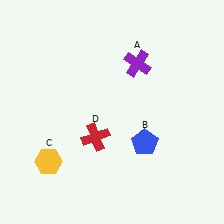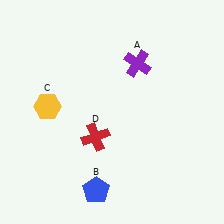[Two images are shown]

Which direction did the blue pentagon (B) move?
The blue pentagon (B) moved left.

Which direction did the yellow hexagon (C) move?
The yellow hexagon (C) moved up.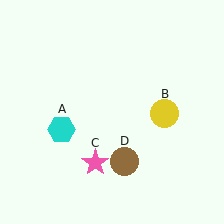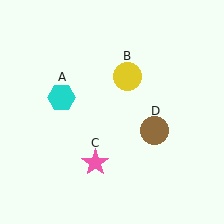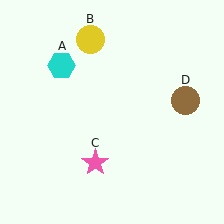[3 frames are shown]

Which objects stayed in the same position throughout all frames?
Pink star (object C) remained stationary.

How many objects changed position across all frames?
3 objects changed position: cyan hexagon (object A), yellow circle (object B), brown circle (object D).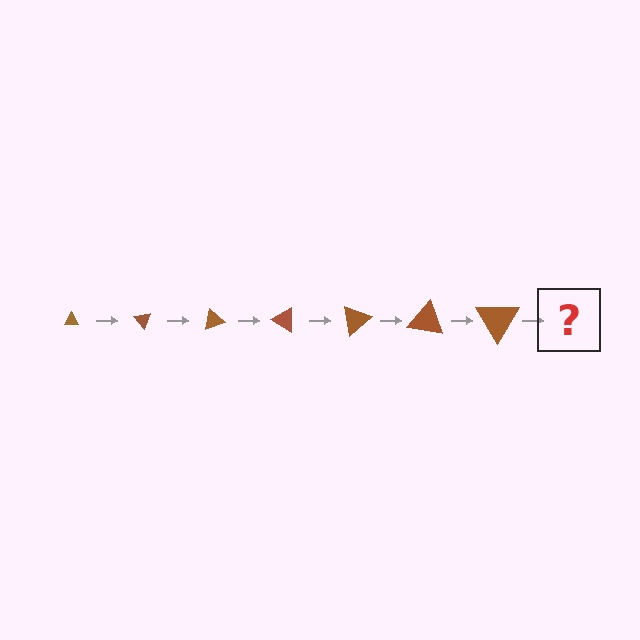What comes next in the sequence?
The next element should be a triangle, larger than the previous one and rotated 350 degrees from the start.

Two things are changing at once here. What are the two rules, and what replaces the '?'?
The two rules are that the triangle grows larger each step and it rotates 50 degrees each step. The '?' should be a triangle, larger than the previous one and rotated 350 degrees from the start.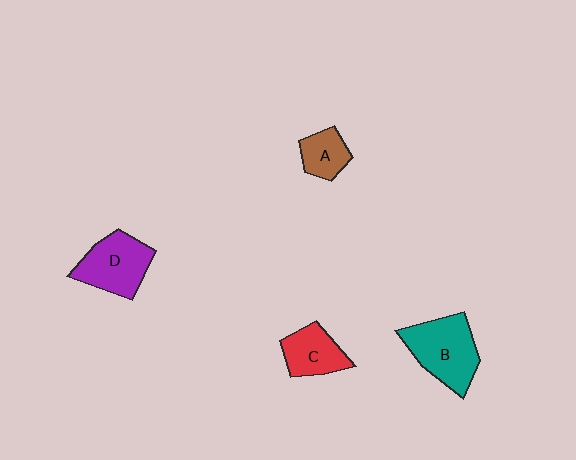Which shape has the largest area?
Shape B (teal).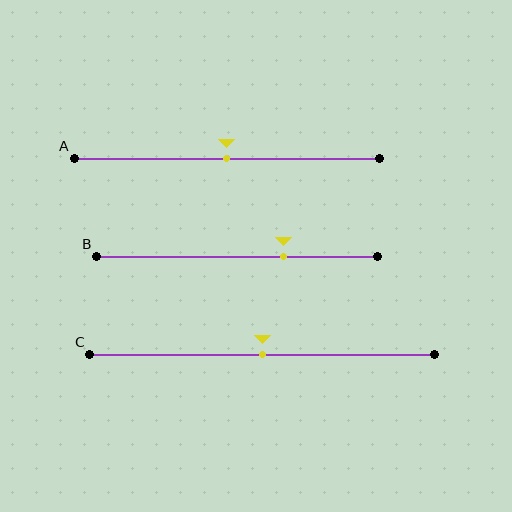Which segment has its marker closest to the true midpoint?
Segment A has its marker closest to the true midpoint.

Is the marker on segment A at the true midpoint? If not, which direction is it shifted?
Yes, the marker on segment A is at the true midpoint.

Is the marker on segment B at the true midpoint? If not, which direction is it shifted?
No, the marker on segment B is shifted to the right by about 17% of the segment length.